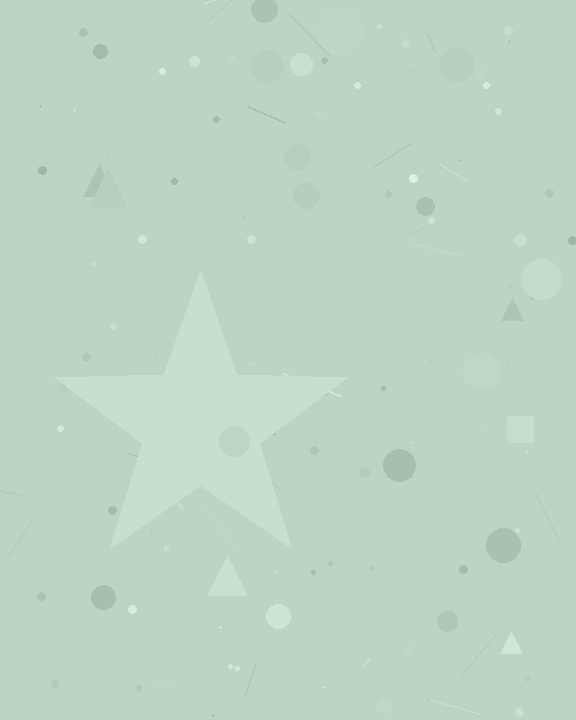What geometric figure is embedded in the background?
A star is embedded in the background.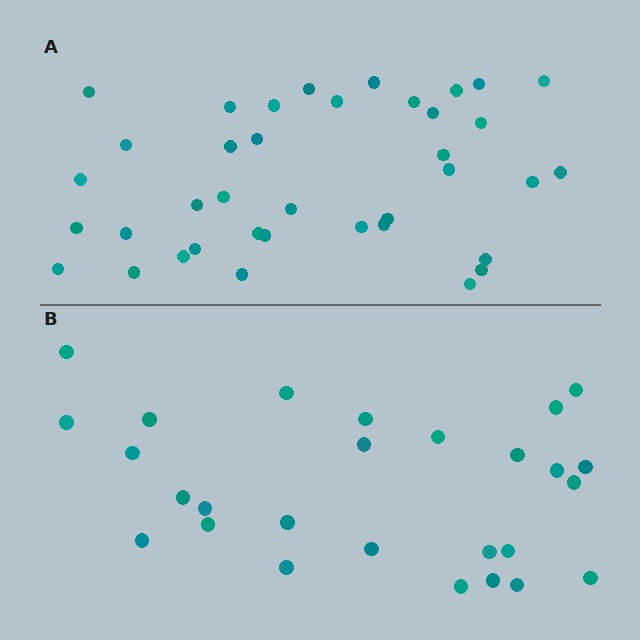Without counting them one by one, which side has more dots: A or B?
Region A (the top region) has more dots.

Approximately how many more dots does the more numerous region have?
Region A has roughly 12 or so more dots than region B.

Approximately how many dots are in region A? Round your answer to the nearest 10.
About 40 dots. (The exact count is 38, which rounds to 40.)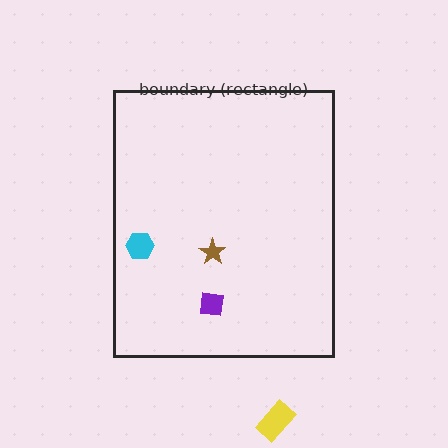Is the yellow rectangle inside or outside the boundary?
Outside.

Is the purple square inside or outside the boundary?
Inside.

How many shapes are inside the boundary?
3 inside, 1 outside.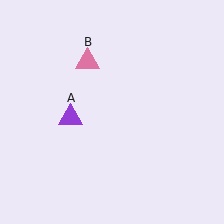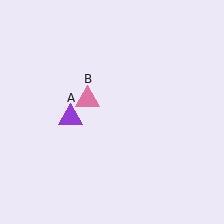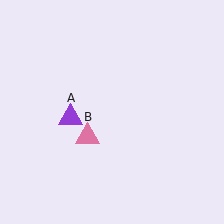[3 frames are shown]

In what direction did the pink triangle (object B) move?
The pink triangle (object B) moved down.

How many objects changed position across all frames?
1 object changed position: pink triangle (object B).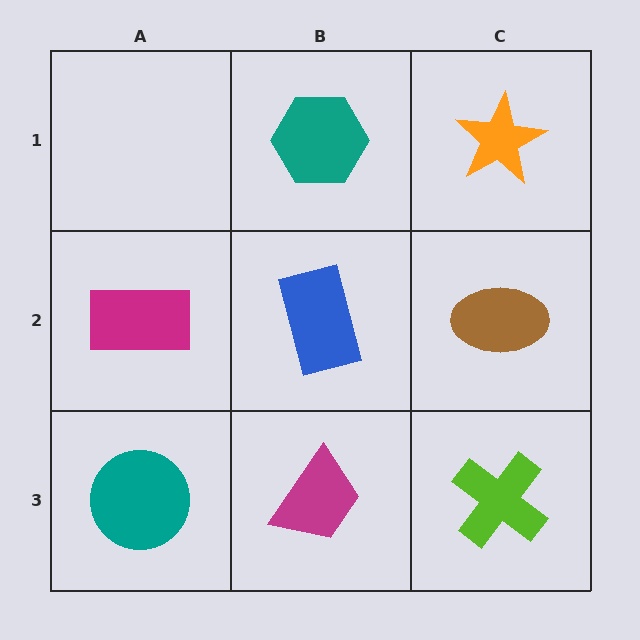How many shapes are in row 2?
3 shapes.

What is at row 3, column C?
A lime cross.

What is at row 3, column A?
A teal circle.